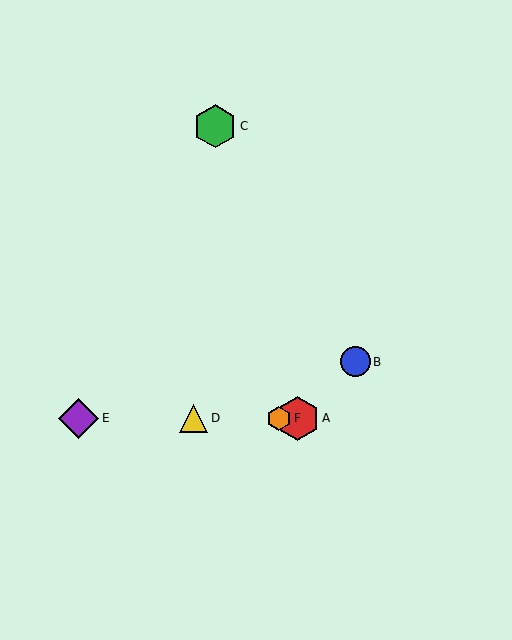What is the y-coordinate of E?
Object E is at y≈418.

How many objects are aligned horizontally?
4 objects (A, D, E, F) are aligned horizontally.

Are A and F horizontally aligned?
Yes, both are at y≈418.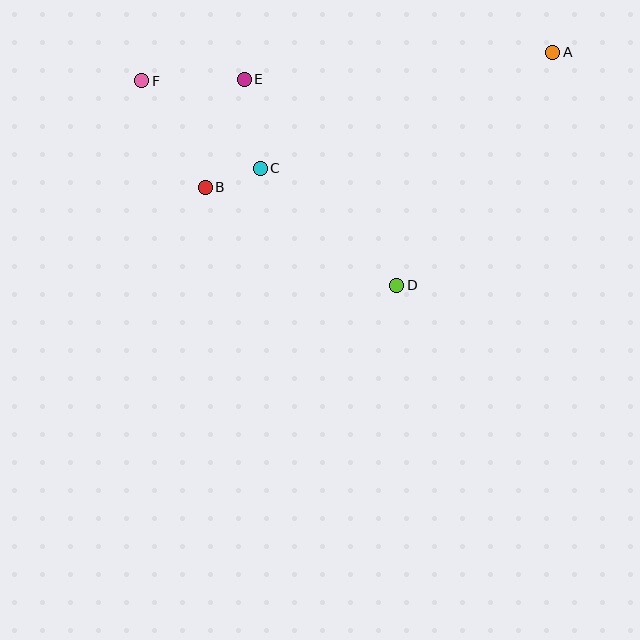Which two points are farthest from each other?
Points A and F are farthest from each other.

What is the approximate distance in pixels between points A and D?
The distance between A and D is approximately 280 pixels.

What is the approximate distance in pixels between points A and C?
The distance between A and C is approximately 315 pixels.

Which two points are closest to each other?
Points B and C are closest to each other.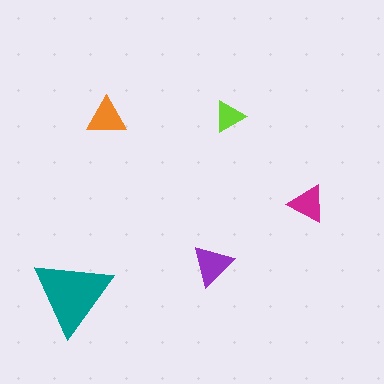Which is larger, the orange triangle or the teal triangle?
The teal one.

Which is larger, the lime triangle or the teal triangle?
The teal one.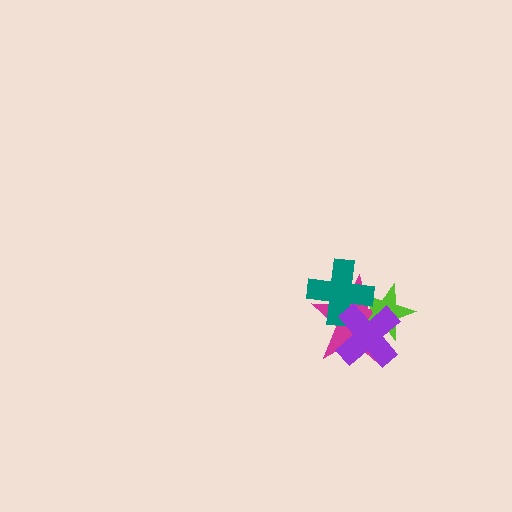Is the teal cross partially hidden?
Yes, it is partially covered by another shape.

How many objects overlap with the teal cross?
3 objects overlap with the teal cross.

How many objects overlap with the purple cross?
3 objects overlap with the purple cross.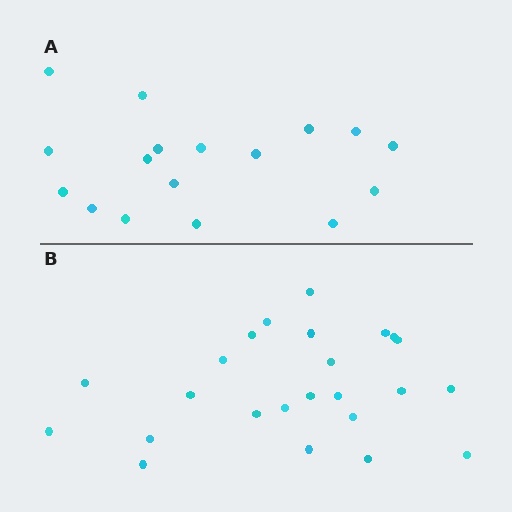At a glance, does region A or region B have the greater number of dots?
Region B (the bottom region) has more dots.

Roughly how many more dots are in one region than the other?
Region B has roughly 8 or so more dots than region A.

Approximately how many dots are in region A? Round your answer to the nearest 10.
About 20 dots. (The exact count is 17, which rounds to 20.)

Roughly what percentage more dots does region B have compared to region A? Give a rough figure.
About 40% more.